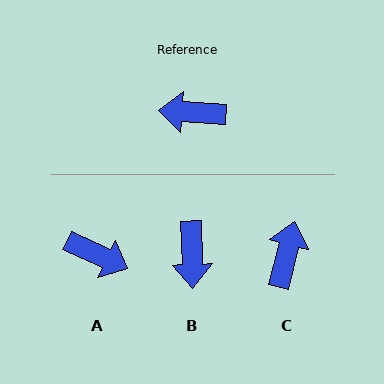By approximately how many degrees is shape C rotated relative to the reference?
Approximately 100 degrees clockwise.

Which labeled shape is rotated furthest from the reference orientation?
A, about 158 degrees away.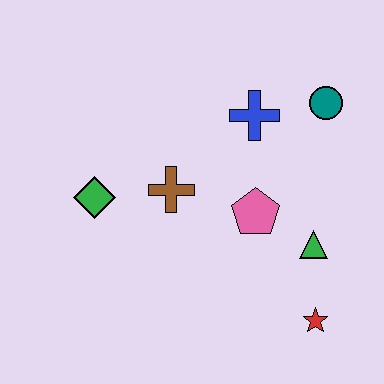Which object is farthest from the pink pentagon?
The green diamond is farthest from the pink pentagon.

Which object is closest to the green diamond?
The brown cross is closest to the green diamond.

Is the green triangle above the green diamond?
No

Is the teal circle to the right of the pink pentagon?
Yes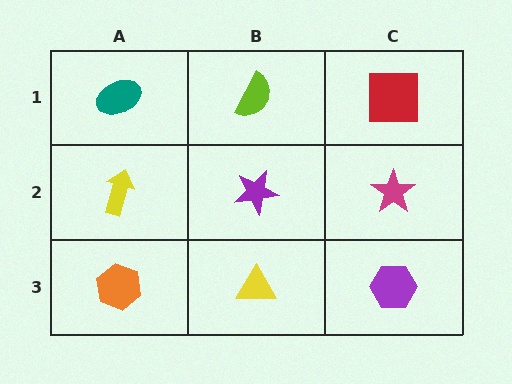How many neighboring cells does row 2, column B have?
4.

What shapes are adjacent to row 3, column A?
A yellow arrow (row 2, column A), a yellow triangle (row 3, column B).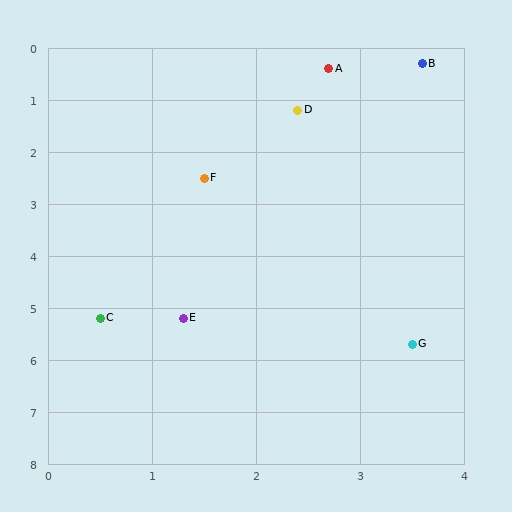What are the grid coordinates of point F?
Point F is at approximately (1.5, 2.5).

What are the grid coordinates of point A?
Point A is at approximately (2.7, 0.4).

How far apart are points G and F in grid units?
Points G and F are about 3.8 grid units apart.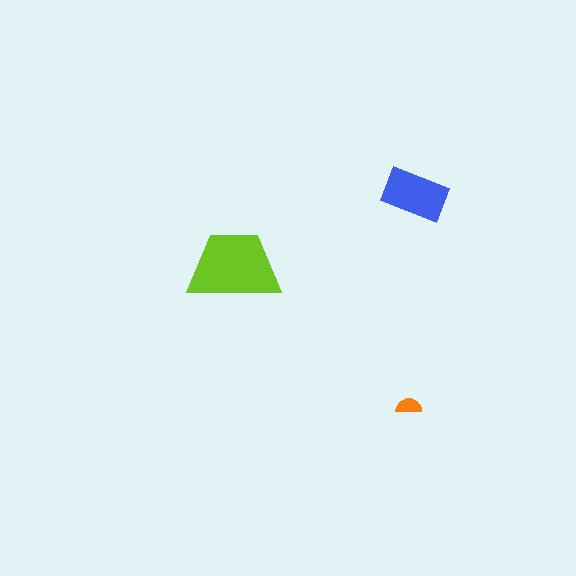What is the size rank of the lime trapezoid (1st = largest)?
1st.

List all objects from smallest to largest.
The orange semicircle, the blue rectangle, the lime trapezoid.